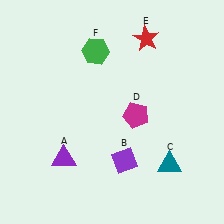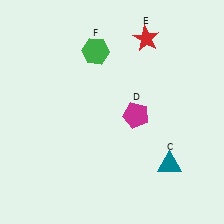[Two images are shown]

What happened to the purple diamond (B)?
The purple diamond (B) was removed in Image 2. It was in the bottom-right area of Image 1.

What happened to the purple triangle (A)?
The purple triangle (A) was removed in Image 2. It was in the bottom-left area of Image 1.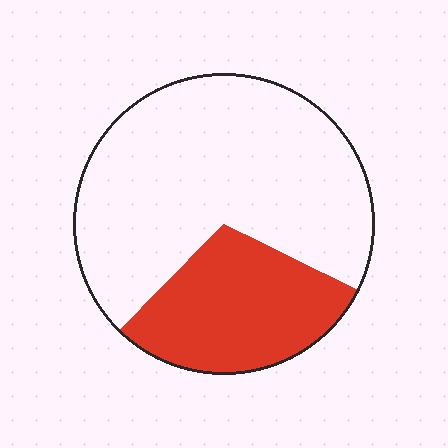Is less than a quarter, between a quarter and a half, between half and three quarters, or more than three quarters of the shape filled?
Between a quarter and a half.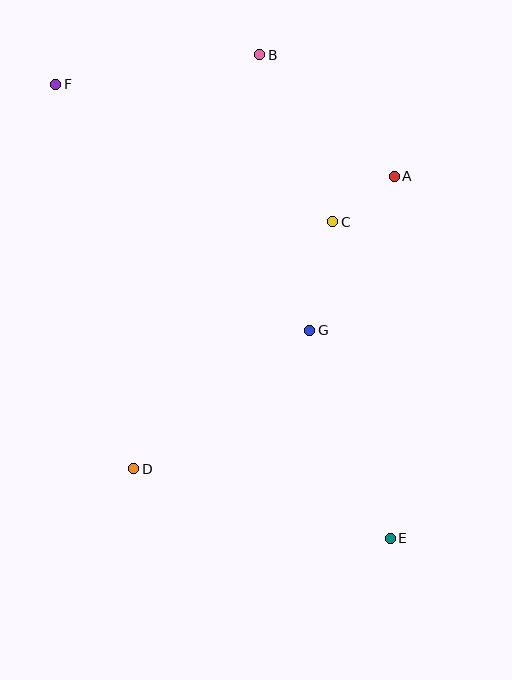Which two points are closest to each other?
Points A and C are closest to each other.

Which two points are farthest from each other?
Points E and F are farthest from each other.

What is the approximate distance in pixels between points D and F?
The distance between D and F is approximately 392 pixels.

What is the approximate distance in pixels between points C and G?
The distance between C and G is approximately 111 pixels.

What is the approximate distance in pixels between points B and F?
The distance between B and F is approximately 206 pixels.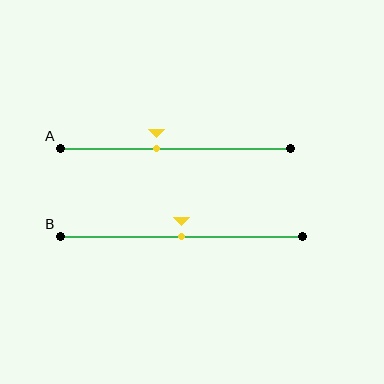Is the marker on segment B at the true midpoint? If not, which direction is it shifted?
Yes, the marker on segment B is at the true midpoint.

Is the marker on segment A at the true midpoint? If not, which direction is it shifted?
No, the marker on segment A is shifted to the left by about 8% of the segment length.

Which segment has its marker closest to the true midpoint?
Segment B has its marker closest to the true midpoint.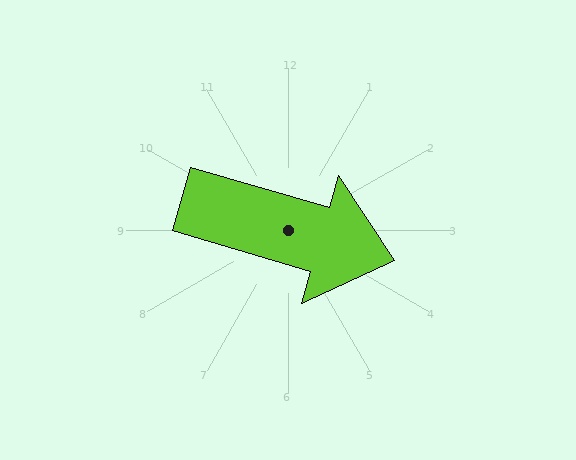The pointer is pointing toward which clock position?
Roughly 4 o'clock.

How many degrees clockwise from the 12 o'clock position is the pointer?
Approximately 106 degrees.